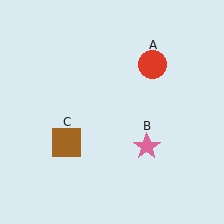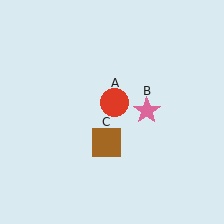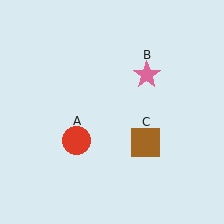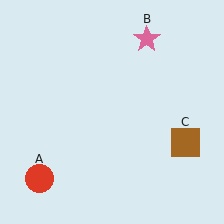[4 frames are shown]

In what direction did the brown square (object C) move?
The brown square (object C) moved right.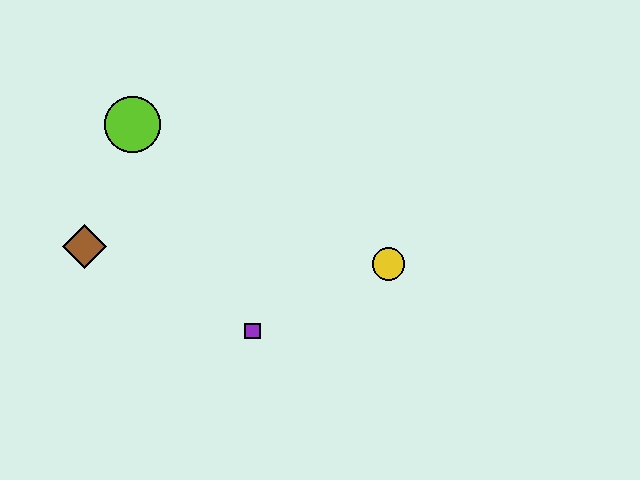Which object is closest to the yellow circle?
The purple square is closest to the yellow circle.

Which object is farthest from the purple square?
The lime circle is farthest from the purple square.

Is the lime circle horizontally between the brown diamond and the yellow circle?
Yes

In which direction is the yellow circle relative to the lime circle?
The yellow circle is to the right of the lime circle.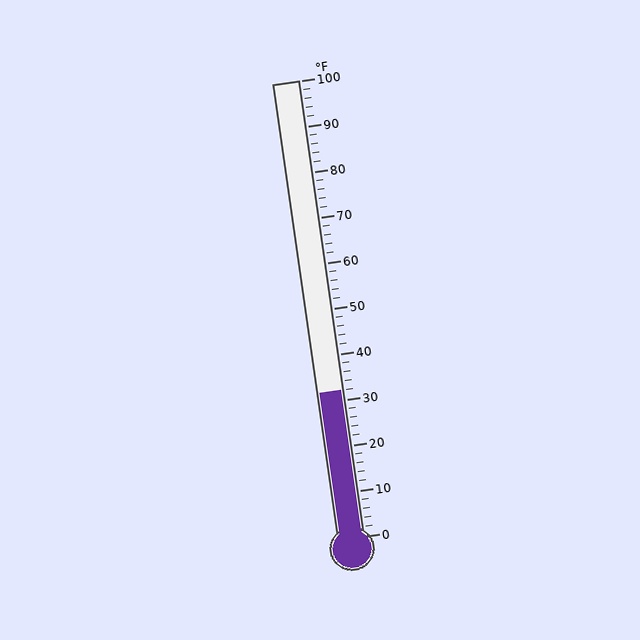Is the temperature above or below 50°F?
The temperature is below 50°F.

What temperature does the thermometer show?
The thermometer shows approximately 32°F.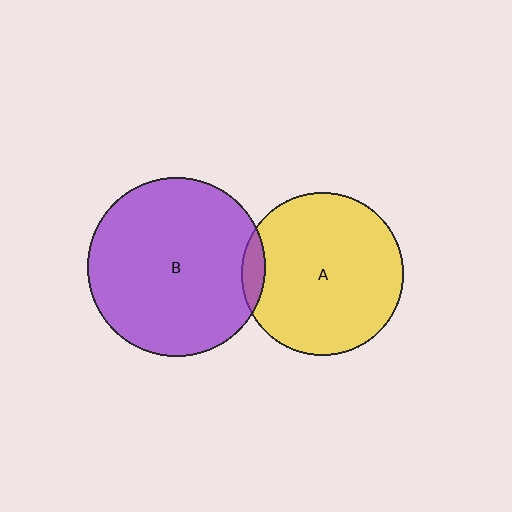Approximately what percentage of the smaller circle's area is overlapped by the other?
Approximately 5%.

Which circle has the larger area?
Circle B (purple).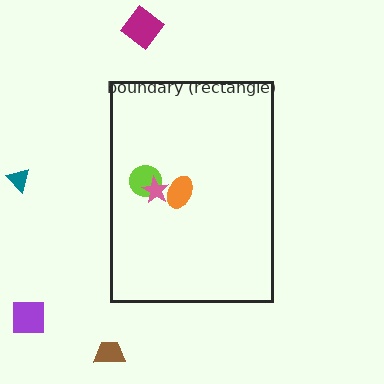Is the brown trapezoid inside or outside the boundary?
Outside.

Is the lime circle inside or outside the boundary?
Inside.